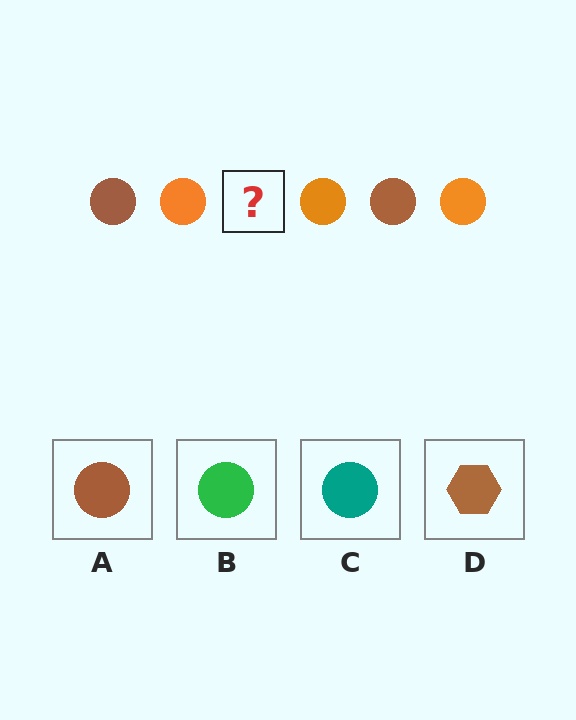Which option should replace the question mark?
Option A.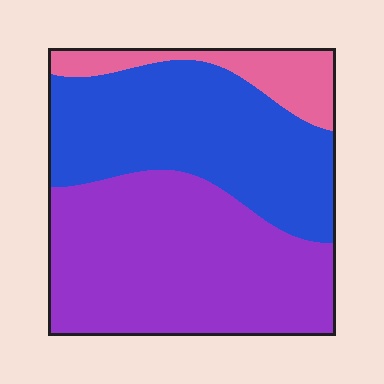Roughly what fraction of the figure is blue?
Blue takes up about two fifths (2/5) of the figure.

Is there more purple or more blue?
Purple.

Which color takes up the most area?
Purple, at roughly 50%.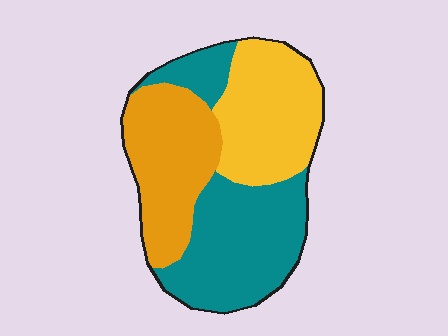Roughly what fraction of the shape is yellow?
Yellow takes up between a quarter and a half of the shape.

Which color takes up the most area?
Teal, at roughly 40%.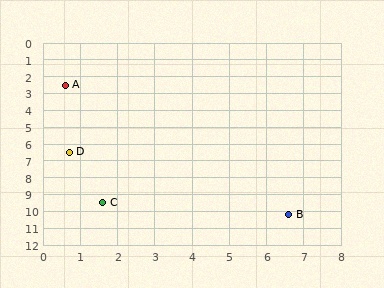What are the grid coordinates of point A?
Point A is at approximately (0.6, 2.5).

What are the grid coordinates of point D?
Point D is at approximately (0.7, 6.5).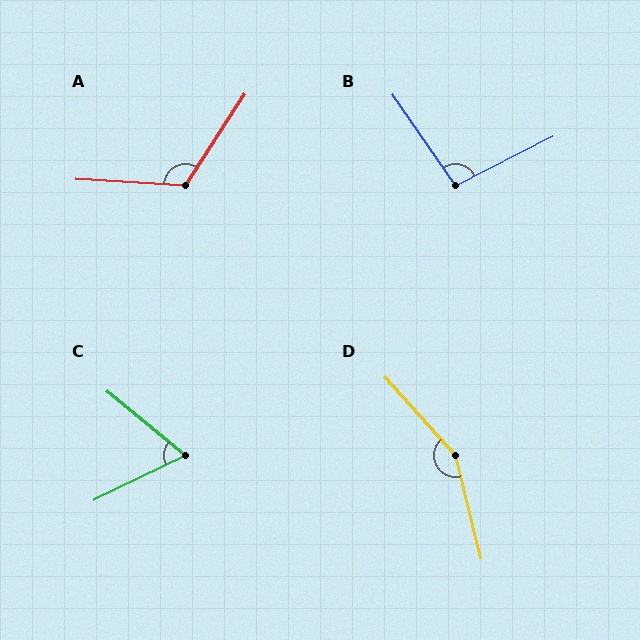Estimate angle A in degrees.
Approximately 119 degrees.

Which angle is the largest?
D, at approximately 152 degrees.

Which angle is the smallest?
C, at approximately 66 degrees.